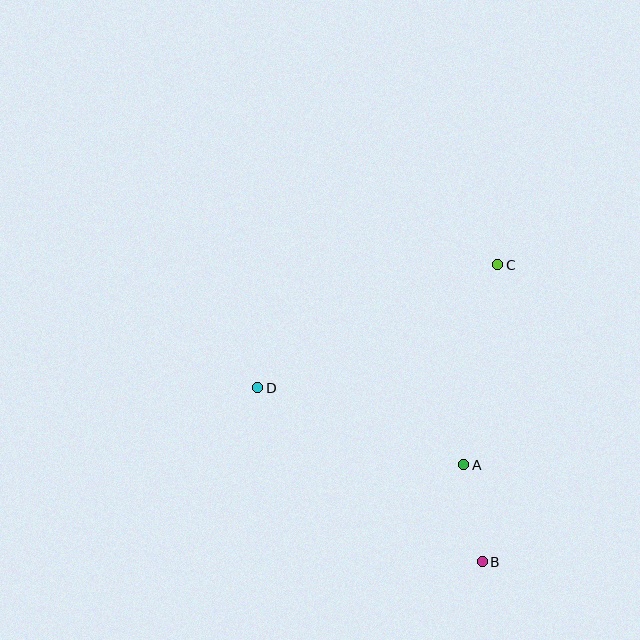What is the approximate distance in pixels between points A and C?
The distance between A and C is approximately 203 pixels.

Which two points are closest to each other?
Points A and B are closest to each other.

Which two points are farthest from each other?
Points B and C are farthest from each other.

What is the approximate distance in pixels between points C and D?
The distance between C and D is approximately 270 pixels.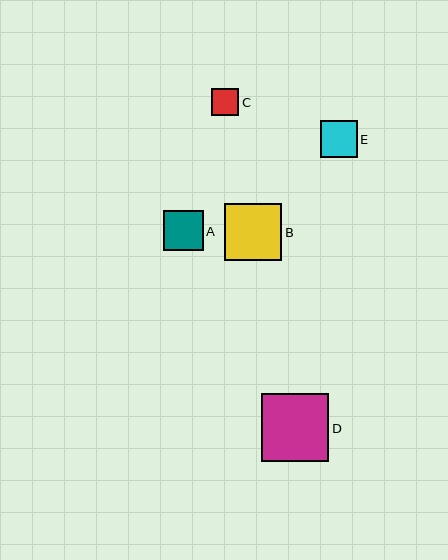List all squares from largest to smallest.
From largest to smallest: D, B, A, E, C.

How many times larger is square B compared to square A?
Square B is approximately 1.4 times the size of square A.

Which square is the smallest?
Square C is the smallest with a size of approximately 27 pixels.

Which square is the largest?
Square D is the largest with a size of approximately 67 pixels.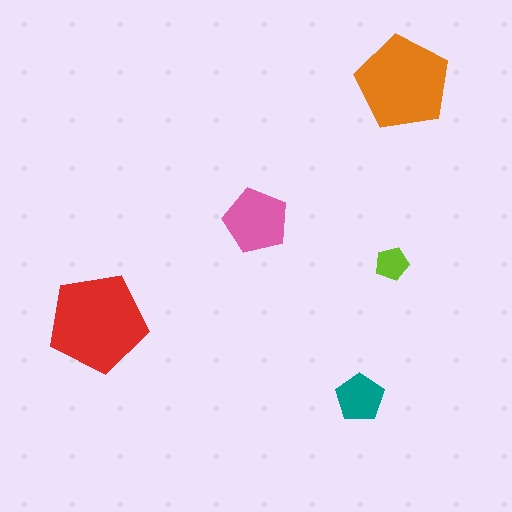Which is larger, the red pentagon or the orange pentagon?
The red one.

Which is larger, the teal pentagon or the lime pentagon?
The teal one.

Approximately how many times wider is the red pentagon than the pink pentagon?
About 1.5 times wider.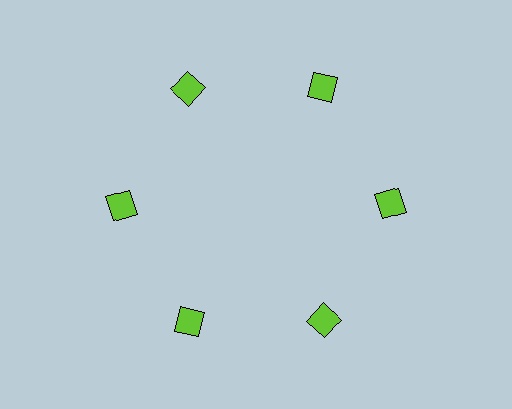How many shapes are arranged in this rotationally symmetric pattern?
There are 6 shapes, arranged in 6 groups of 1.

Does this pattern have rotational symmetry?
Yes, this pattern has 6-fold rotational symmetry. It looks the same after rotating 60 degrees around the center.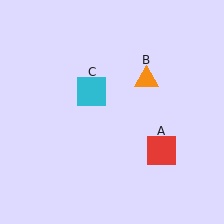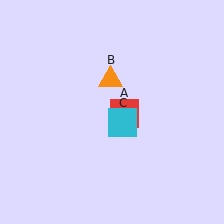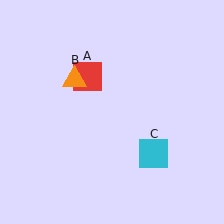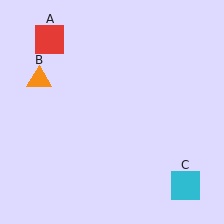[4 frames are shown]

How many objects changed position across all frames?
3 objects changed position: red square (object A), orange triangle (object B), cyan square (object C).